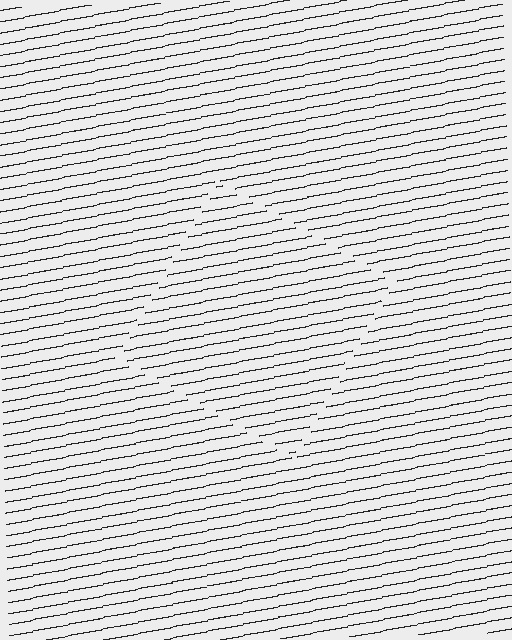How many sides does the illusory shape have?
4 sides — the line-ends trace a square.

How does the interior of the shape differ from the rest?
The interior of the shape contains the same grating, shifted by half a period — the contour is defined by the phase discontinuity where line-ends from the inner and outer gratings abut.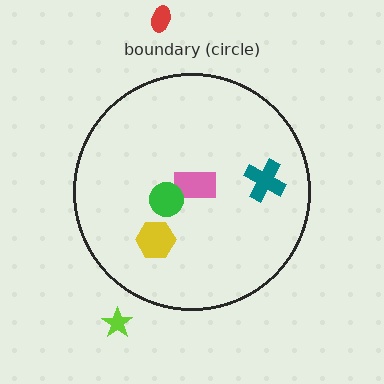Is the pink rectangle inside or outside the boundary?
Inside.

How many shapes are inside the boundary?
4 inside, 2 outside.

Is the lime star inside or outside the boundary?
Outside.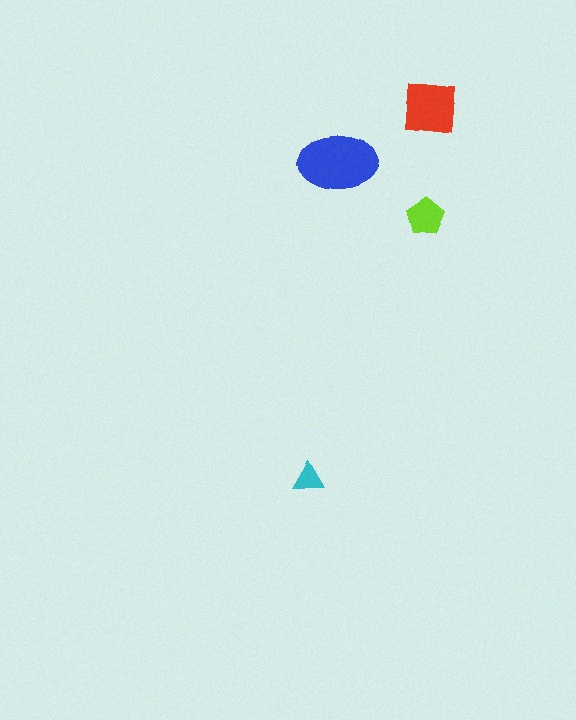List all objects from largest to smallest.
The blue ellipse, the red square, the lime pentagon, the cyan triangle.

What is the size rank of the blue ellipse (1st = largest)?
1st.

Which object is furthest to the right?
The red square is rightmost.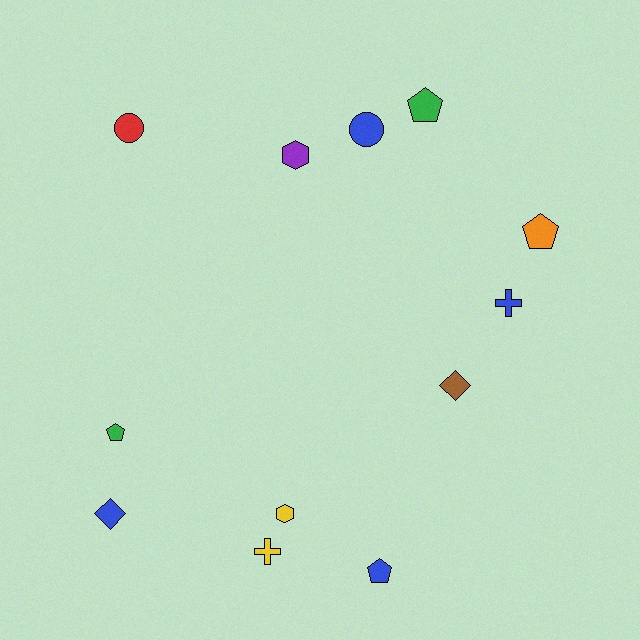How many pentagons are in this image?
There are 4 pentagons.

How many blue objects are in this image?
There are 4 blue objects.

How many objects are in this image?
There are 12 objects.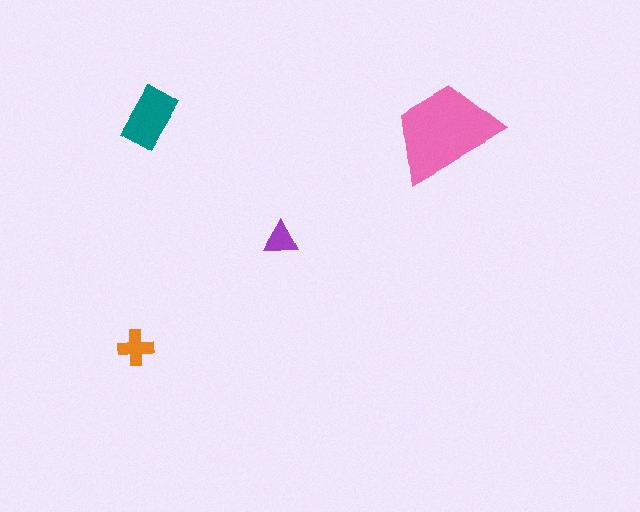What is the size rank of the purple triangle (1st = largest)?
4th.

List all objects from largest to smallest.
The pink trapezoid, the teal rectangle, the orange cross, the purple triangle.